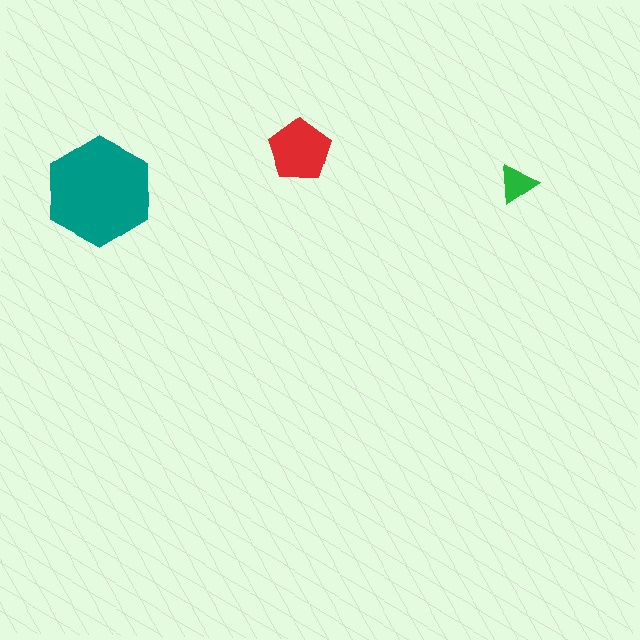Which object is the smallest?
The green triangle.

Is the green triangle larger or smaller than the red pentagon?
Smaller.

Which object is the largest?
The teal hexagon.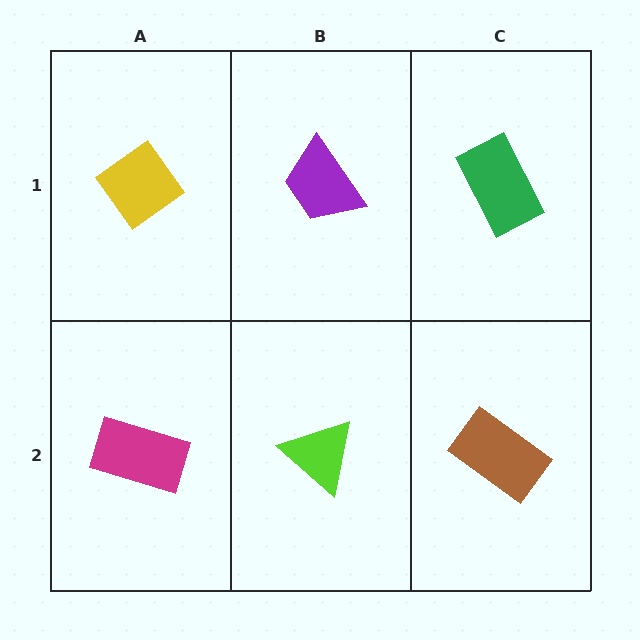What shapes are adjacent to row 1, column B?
A lime triangle (row 2, column B), a yellow diamond (row 1, column A), a green rectangle (row 1, column C).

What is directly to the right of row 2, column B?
A brown rectangle.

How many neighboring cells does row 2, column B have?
3.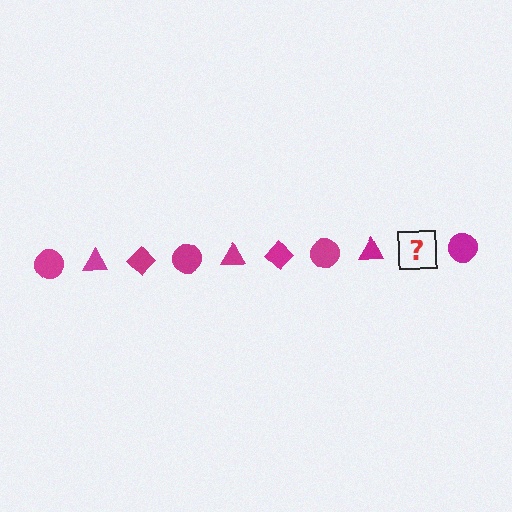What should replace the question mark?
The question mark should be replaced with a magenta diamond.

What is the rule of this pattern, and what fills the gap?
The rule is that the pattern cycles through circle, triangle, diamond shapes in magenta. The gap should be filled with a magenta diamond.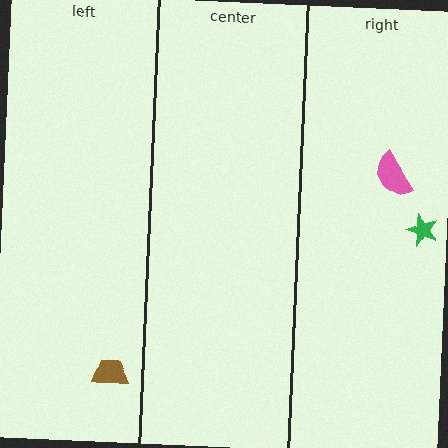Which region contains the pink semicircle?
The right region.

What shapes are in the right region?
The pink semicircle, the green star.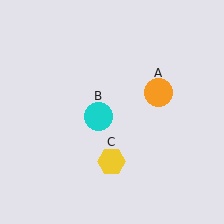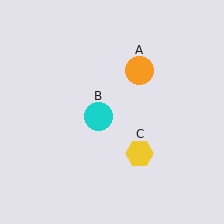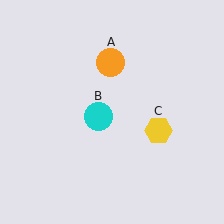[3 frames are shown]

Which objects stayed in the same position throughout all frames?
Cyan circle (object B) remained stationary.